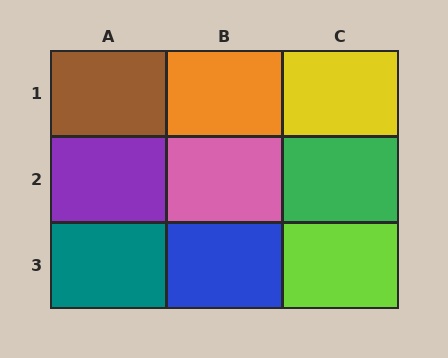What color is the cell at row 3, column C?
Lime.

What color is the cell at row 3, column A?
Teal.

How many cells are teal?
1 cell is teal.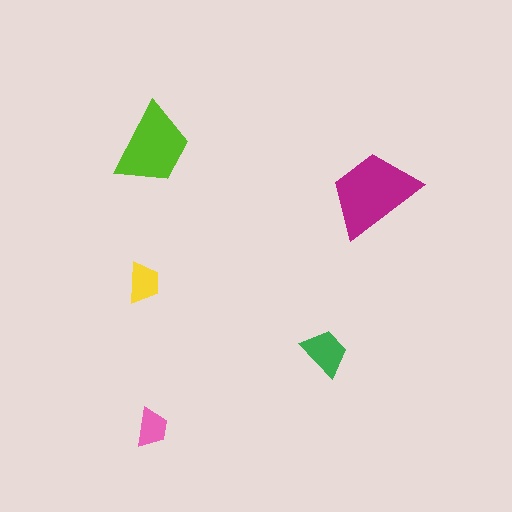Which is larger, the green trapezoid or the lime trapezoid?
The lime one.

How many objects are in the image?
There are 5 objects in the image.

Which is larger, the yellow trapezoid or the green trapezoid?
The green one.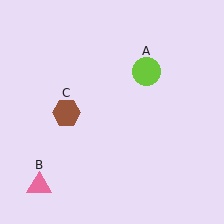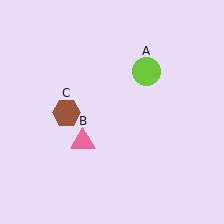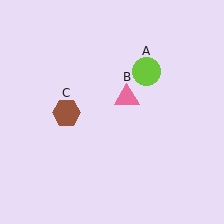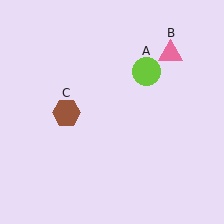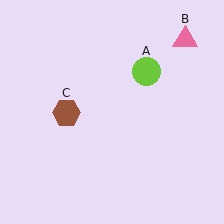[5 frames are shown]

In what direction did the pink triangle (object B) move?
The pink triangle (object B) moved up and to the right.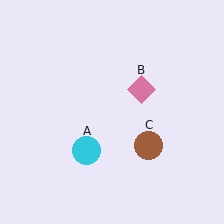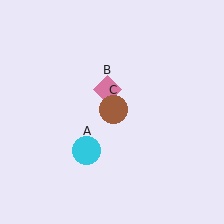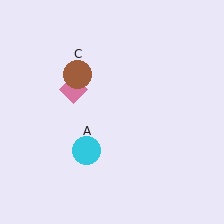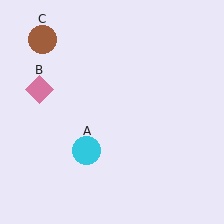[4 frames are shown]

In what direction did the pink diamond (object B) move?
The pink diamond (object B) moved left.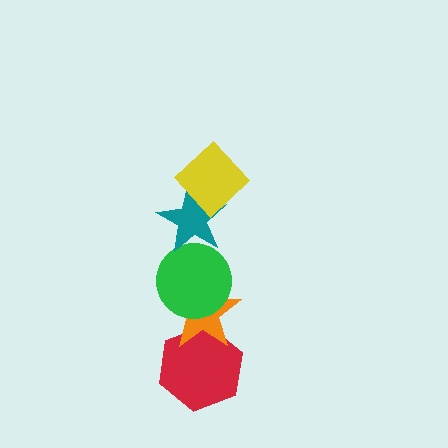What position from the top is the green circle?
The green circle is 3rd from the top.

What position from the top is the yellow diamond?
The yellow diamond is 1st from the top.